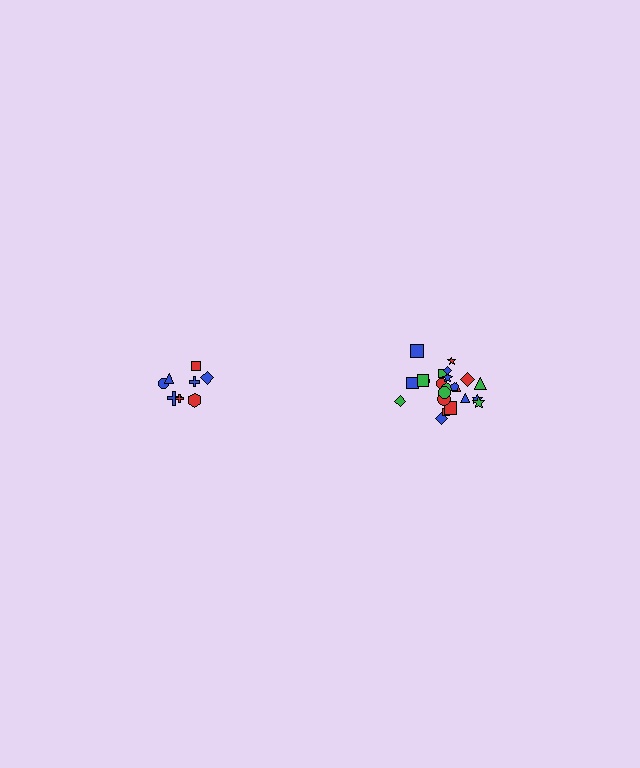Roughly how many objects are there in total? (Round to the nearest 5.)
Roughly 35 objects in total.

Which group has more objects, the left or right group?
The right group.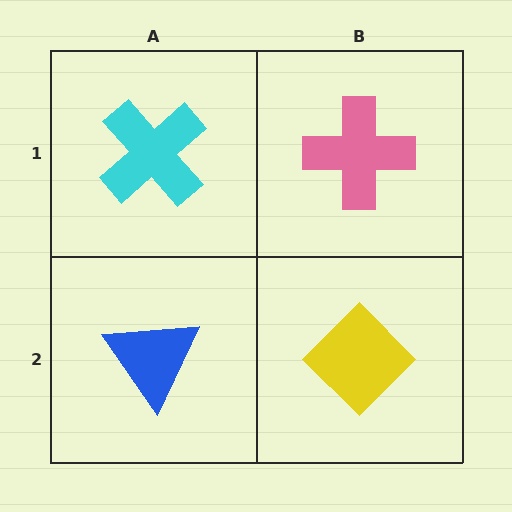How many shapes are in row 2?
2 shapes.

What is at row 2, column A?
A blue triangle.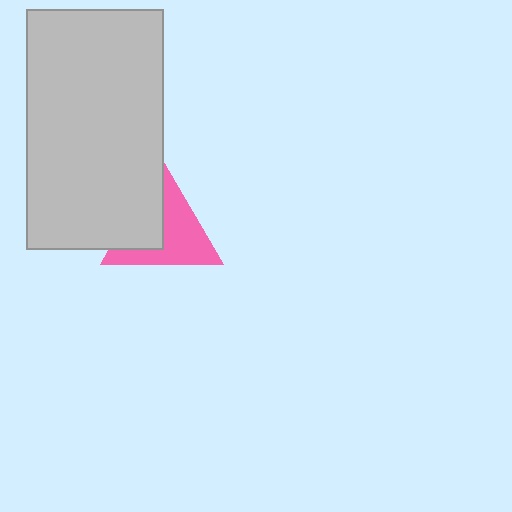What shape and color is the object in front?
The object in front is a light gray rectangle.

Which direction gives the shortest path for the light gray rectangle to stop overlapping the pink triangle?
Moving left gives the shortest separation.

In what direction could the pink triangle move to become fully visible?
The pink triangle could move right. That would shift it out from behind the light gray rectangle entirely.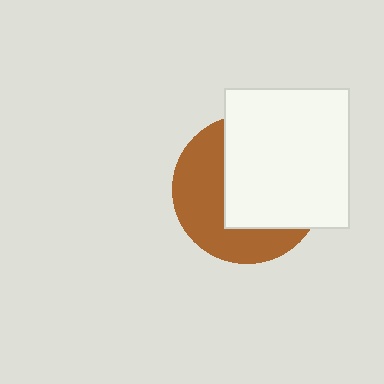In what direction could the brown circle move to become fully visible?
The brown circle could move left. That would shift it out from behind the white rectangle entirely.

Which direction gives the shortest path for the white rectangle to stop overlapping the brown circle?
Moving right gives the shortest separation.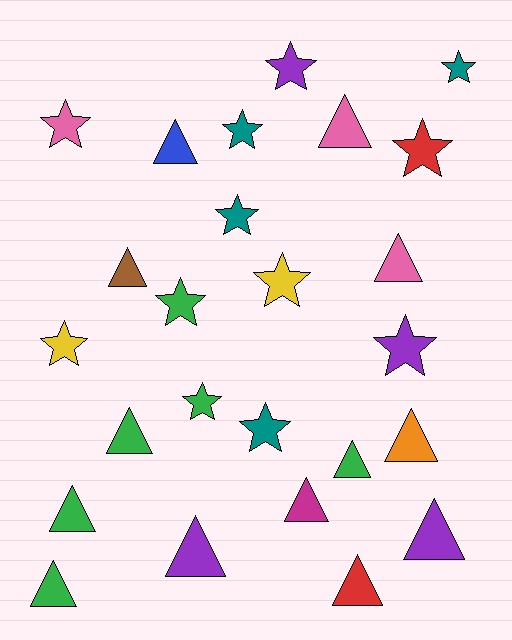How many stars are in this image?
There are 12 stars.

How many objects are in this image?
There are 25 objects.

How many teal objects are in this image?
There are 4 teal objects.